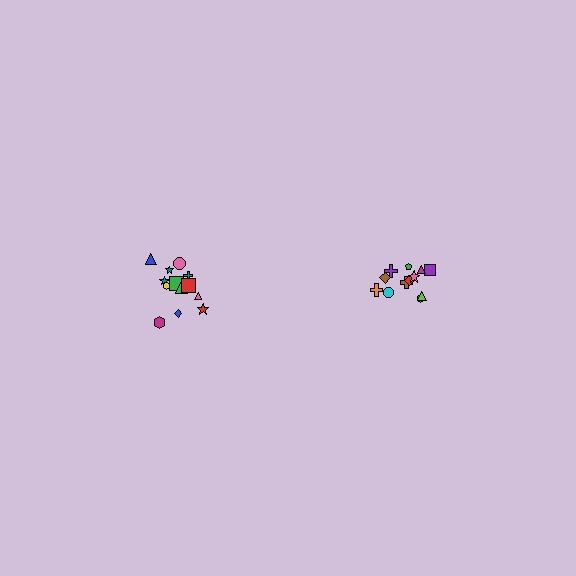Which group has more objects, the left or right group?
The left group.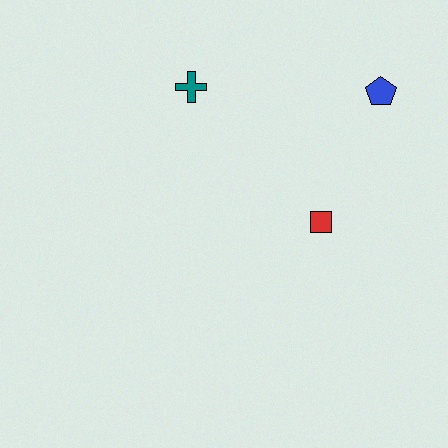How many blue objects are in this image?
There is 1 blue object.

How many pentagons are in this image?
There is 1 pentagon.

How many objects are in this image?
There are 3 objects.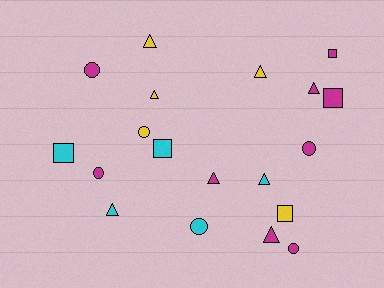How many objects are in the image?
There are 19 objects.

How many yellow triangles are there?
There are 3 yellow triangles.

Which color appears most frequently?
Magenta, with 9 objects.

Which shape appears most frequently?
Triangle, with 8 objects.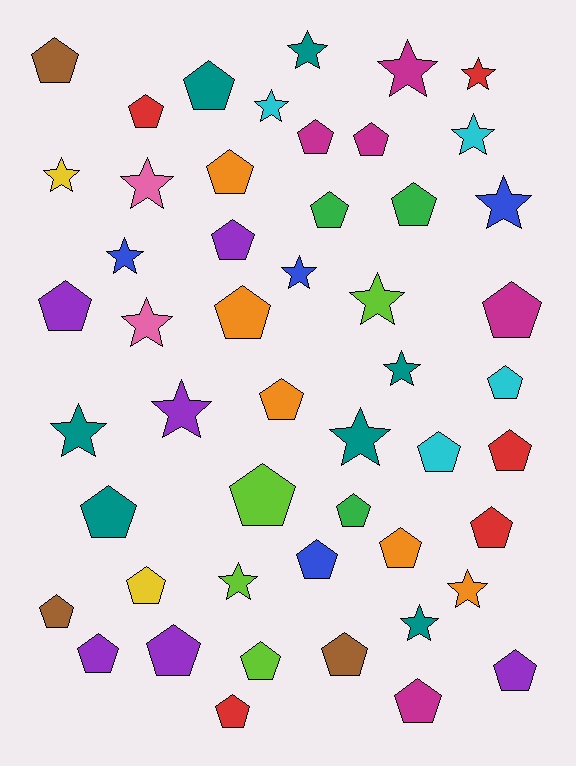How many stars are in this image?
There are 19 stars.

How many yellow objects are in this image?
There are 2 yellow objects.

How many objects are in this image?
There are 50 objects.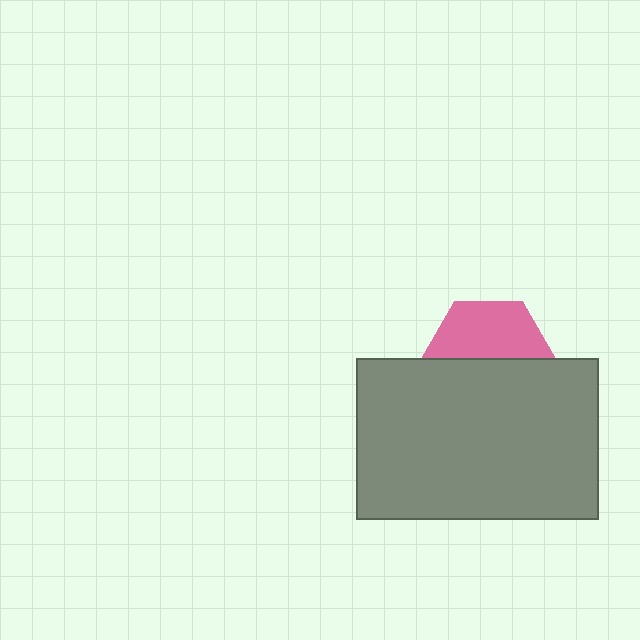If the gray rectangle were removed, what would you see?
You would see the complete pink hexagon.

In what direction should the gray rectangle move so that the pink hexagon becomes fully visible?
The gray rectangle should move down. That is the shortest direction to clear the overlap and leave the pink hexagon fully visible.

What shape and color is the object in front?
The object in front is a gray rectangle.